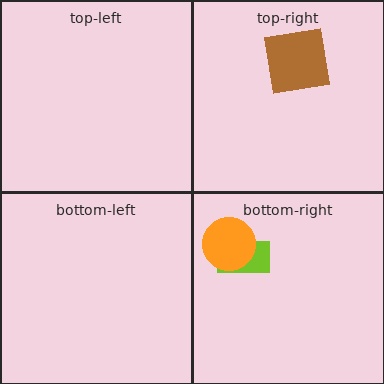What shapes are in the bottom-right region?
The lime rectangle, the orange circle.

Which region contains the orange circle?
The bottom-right region.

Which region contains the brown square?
The top-right region.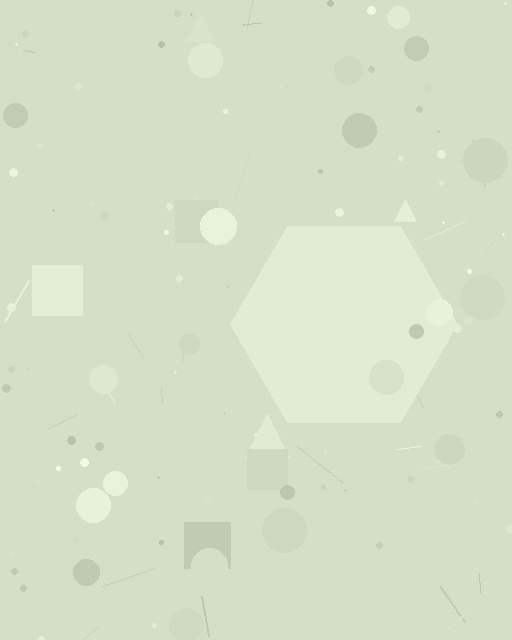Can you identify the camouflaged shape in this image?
The camouflaged shape is a hexagon.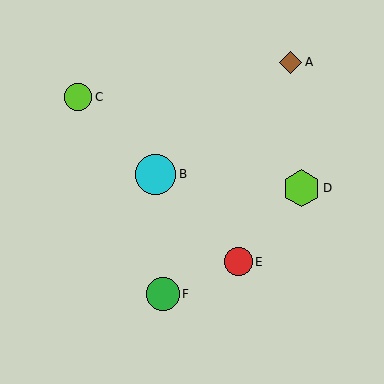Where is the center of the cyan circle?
The center of the cyan circle is at (156, 174).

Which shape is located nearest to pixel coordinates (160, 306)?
The green circle (labeled F) at (163, 294) is nearest to that location.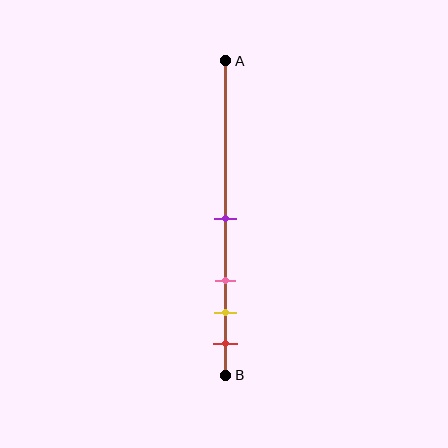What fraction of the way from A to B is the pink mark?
The pink mark is approximately 70% (0.7) of the way from A to B.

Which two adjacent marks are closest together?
The yellow and red marks are the closest adjacent pair.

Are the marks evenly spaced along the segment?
No, the marks are not evenly spaced.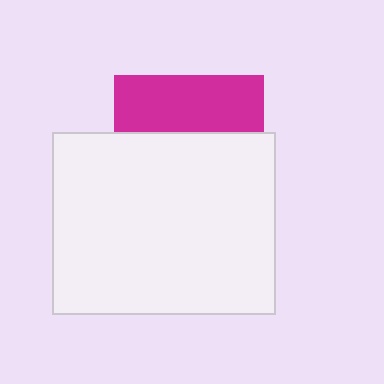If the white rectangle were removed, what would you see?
You would see the complete magenta square.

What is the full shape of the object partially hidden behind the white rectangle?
The partially hidden object is a magenta square.